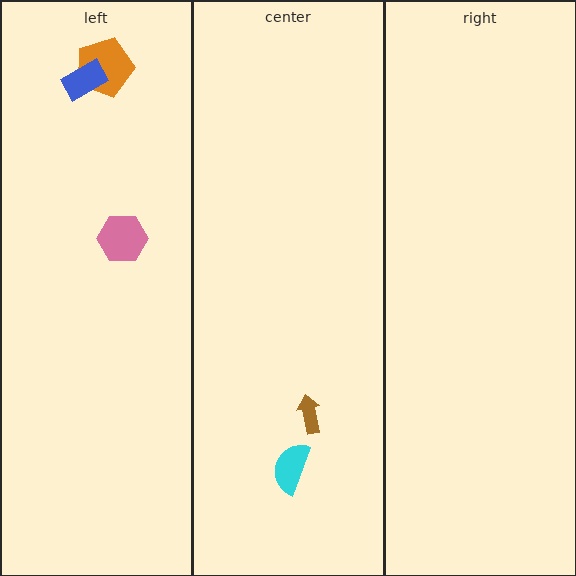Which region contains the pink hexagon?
The left region.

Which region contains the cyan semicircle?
The center region.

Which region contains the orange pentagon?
The left region.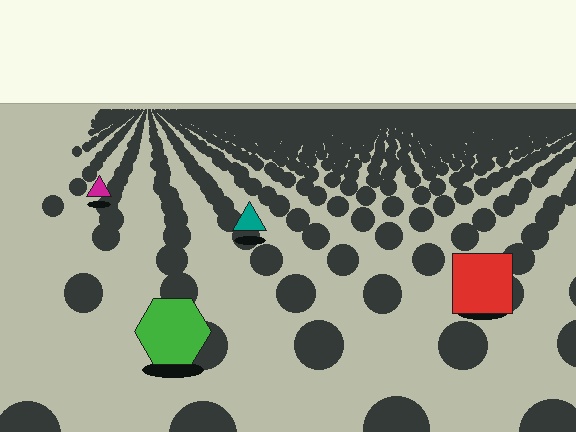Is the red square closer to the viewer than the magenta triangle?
Yes. The red square is closer — you can tell from the texture gradient: the ground texture is coarser near it.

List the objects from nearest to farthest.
From nearest to farthest: the green hexagon, the red square, the teal triangle, the magenta triangle.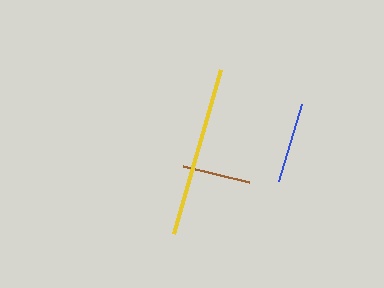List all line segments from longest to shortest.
From longest to shortest: yellow, blue, brown.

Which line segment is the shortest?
The brown line is the shortest at approximately 68 pixels.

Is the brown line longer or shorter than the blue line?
The blue line is longer than the brown line.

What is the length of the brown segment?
The brown segment is approximately 68 pixels long.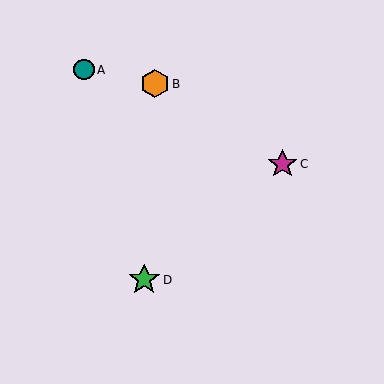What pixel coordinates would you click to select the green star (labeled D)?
Click at (144, 280) to select the green star D.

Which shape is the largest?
The green star (labeled D) is the largest.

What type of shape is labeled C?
Shape C is a magenta star.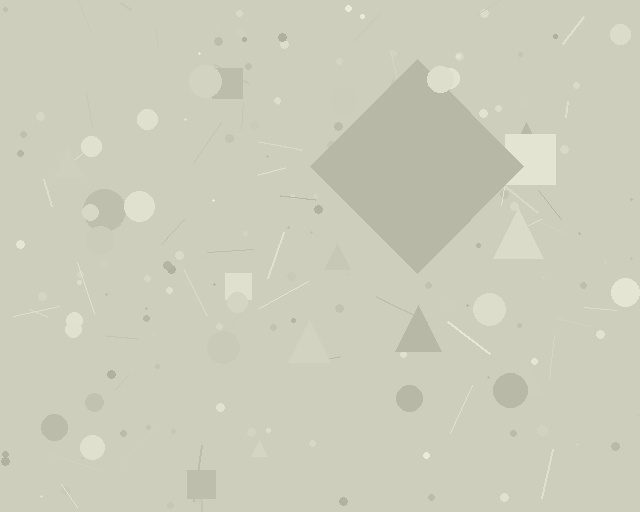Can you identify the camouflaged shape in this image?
The camouflaged shape is a diamond.